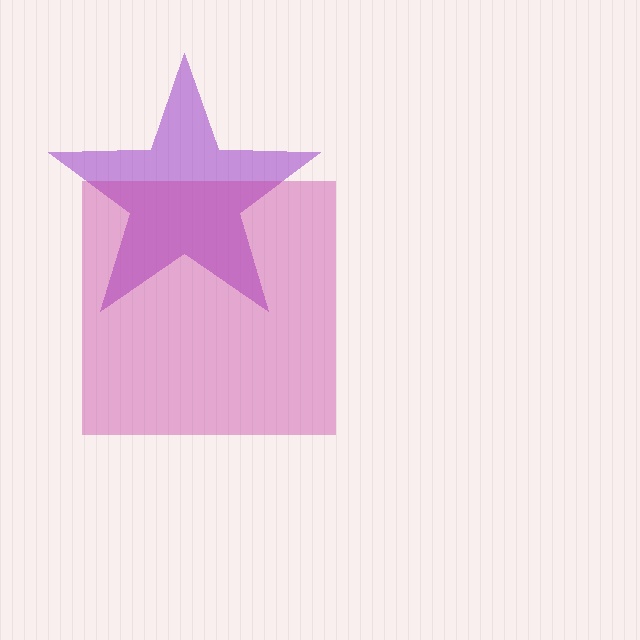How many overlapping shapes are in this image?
There are 2 overlapping shapes in the image.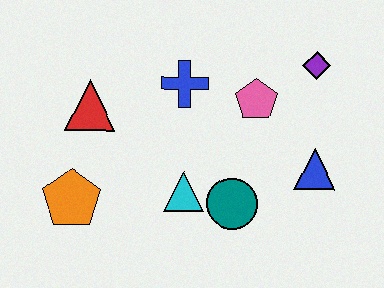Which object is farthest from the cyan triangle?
The purple diamond is farthest from the cyan triangle.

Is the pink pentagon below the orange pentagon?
No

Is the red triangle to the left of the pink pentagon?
Yes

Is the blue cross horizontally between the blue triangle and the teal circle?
No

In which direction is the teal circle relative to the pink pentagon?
The teal circle is below the pink pentagon.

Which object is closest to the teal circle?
The cyan triangle is closest to the teal circle.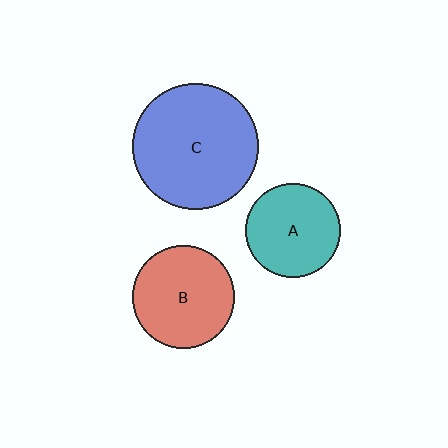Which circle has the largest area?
Circle C (blue).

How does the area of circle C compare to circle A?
Approximately 1.8 times.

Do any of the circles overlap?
No, none of the circles overlap.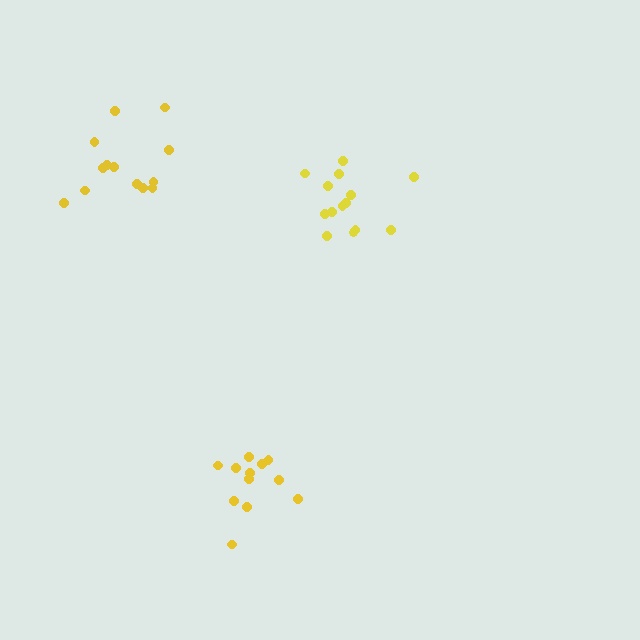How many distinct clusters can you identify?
There are 3 distinct clusters.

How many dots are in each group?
Group 1: 13 dots, Group 2: 12 dots, Group 3: 14 dots (39 total).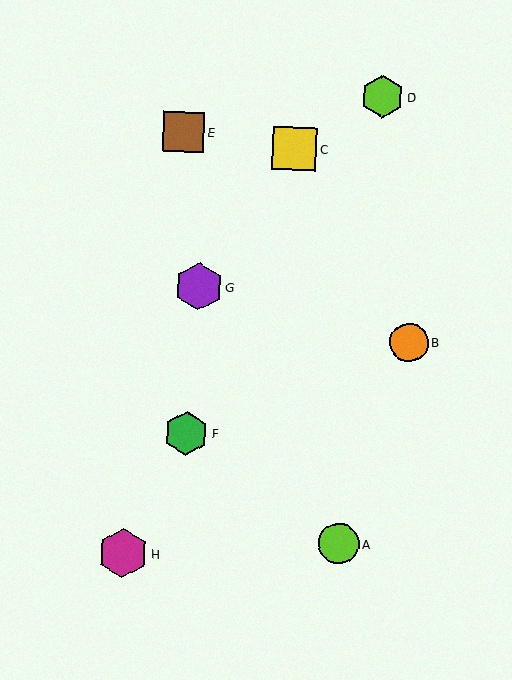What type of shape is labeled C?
Shape C is a yellow square.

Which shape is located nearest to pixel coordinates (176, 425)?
The green hexagon (labeled F) at (186, 433) is nearest to that location.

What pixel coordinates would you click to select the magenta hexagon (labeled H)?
Click at (123, 553) to select the magenta hexagon H.